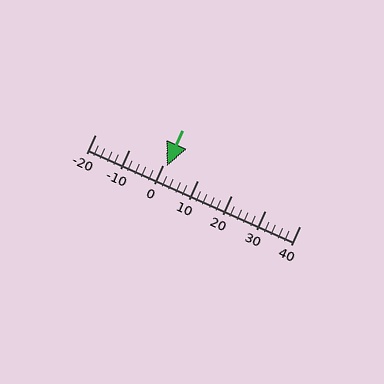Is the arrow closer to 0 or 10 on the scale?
The arrow is closer to 0.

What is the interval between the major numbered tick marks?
The major tick marks are spaced 10 units apart.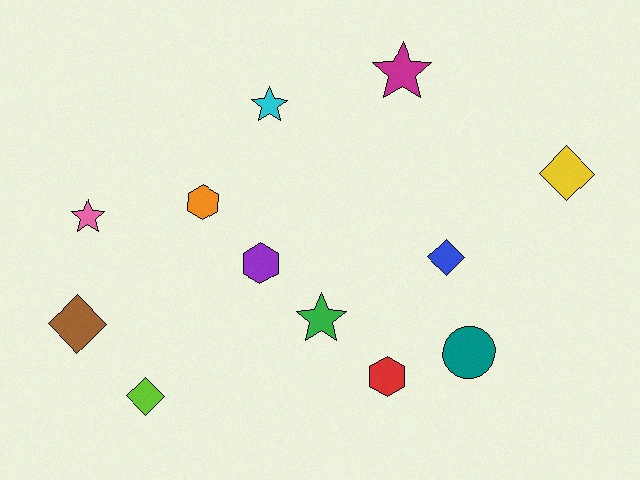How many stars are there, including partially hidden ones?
There are 4 stars.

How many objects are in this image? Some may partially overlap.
There are 12 objects.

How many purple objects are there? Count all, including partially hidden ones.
There is 1 purple object.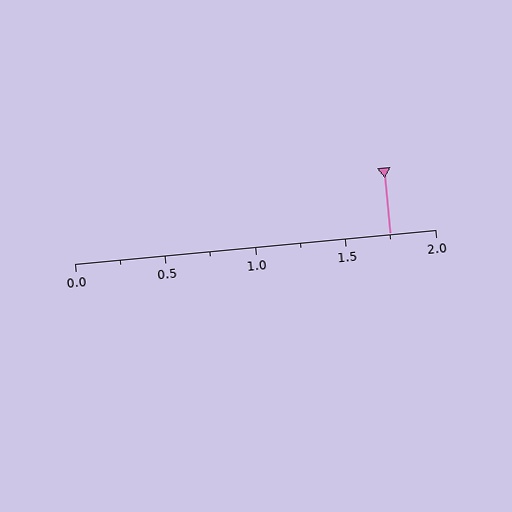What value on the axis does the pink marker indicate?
The marker indicates approximately 1.75.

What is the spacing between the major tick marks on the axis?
The major ticks are spaced 0.5 apart.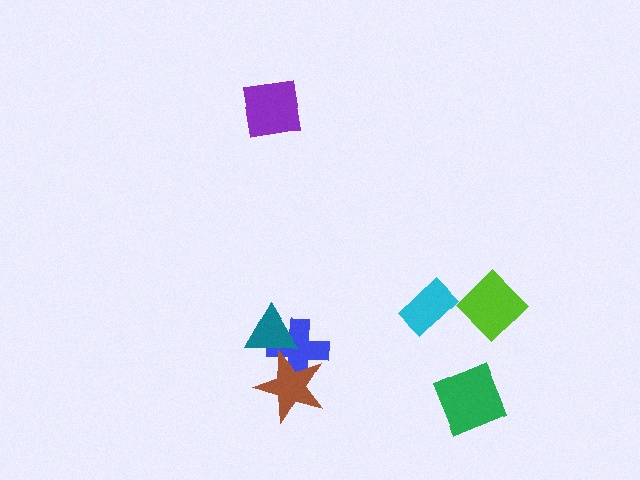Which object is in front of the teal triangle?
The brown star is in front of the teal triangle.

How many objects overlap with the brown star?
2 objects overlap with the brown star.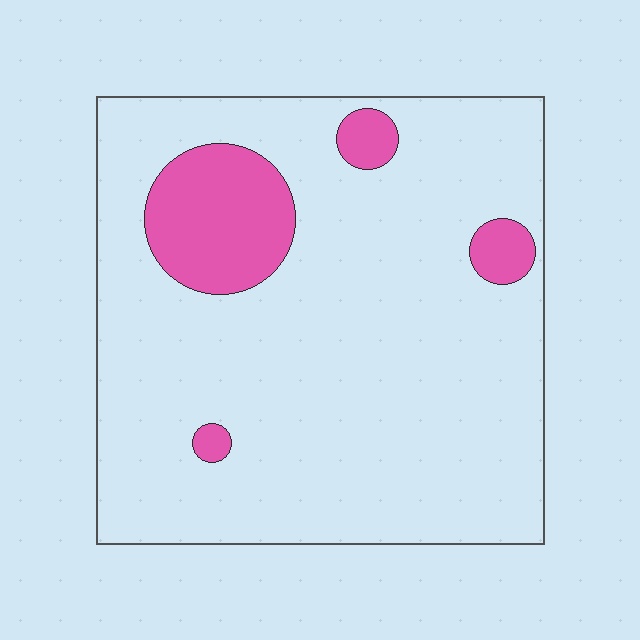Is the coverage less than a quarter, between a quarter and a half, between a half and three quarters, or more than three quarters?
Less than a quarter.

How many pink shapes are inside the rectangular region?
4.